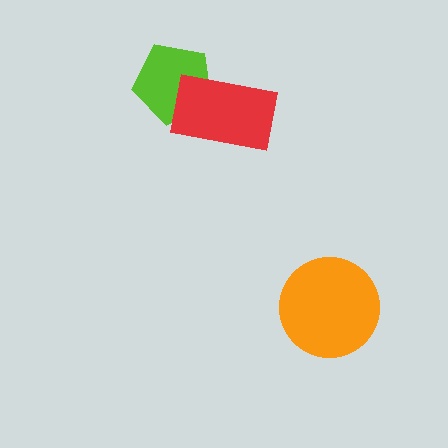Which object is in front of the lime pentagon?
The red rectangle is in front of the lime pentagon.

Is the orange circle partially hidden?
No, no other shape covers it.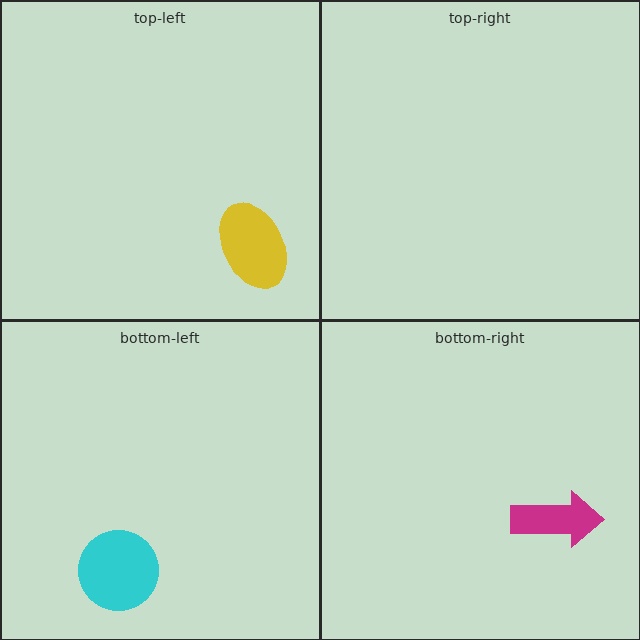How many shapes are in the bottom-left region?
1.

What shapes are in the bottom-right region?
The magenta arrow.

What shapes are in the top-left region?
The yellow ellipse.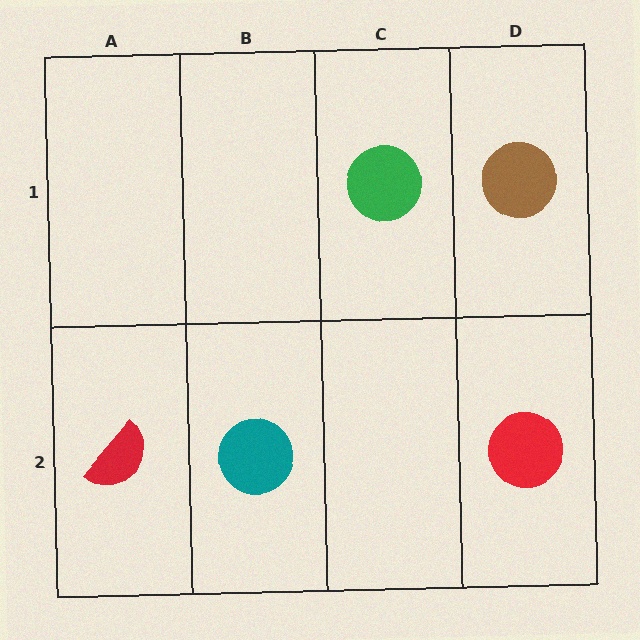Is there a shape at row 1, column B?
No, that cell is empty.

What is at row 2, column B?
A teal circle.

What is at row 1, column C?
A green circle.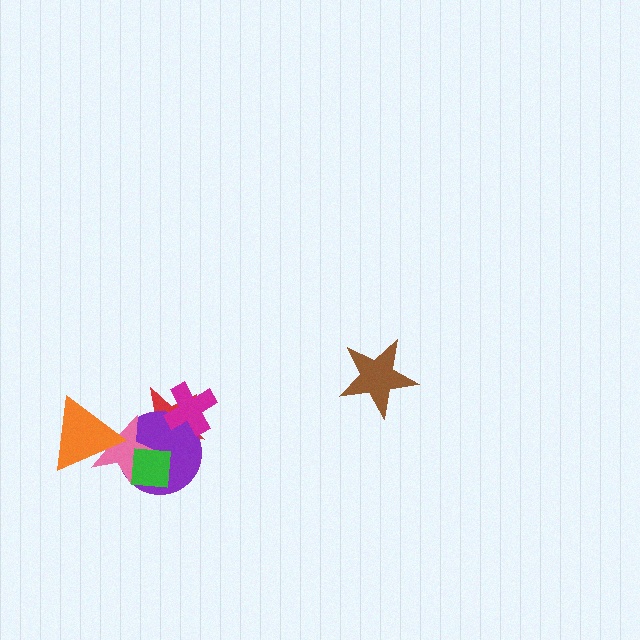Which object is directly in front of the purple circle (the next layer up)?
The magenta cross is directly in front of the purple circle.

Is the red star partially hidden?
Yes, it is partially covered by another shape.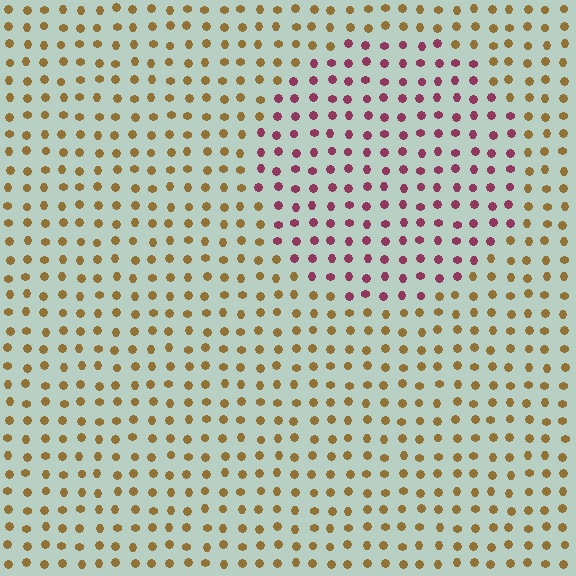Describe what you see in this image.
The image is filled with small brown elements in a uniform arrangement. A circle-shaped region is visible where the elements are tinted to a slightly different hue, forming a subtle color boundary.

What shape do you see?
I see a circle.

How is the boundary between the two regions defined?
The boundary is defined purely by a slight shift in hue (about 65 degrees). Spacing, size, and orientation are identical on both sides.